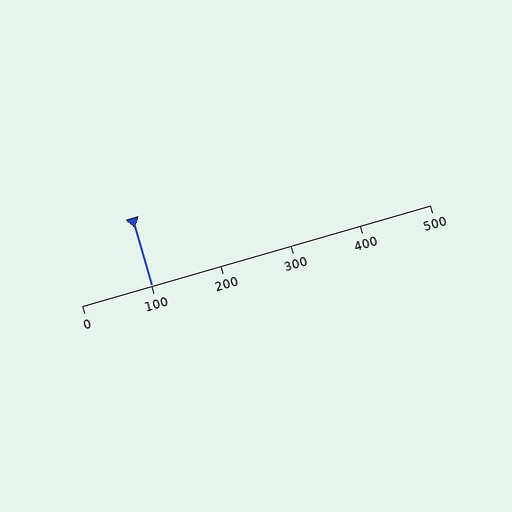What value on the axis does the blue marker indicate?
The marker indicates approximately 100.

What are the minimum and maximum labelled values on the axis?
The axis runs from 0 to 500.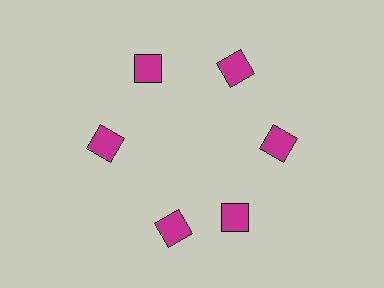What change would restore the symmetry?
The symmetry would be restored by rotating it back into even spacing with its neighbors so that all 6 squares sit at equal angles and equal distance from the center.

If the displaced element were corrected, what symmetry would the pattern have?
It would have 6-fold rotational symmetry — the pattern would map onto itself every 60 degrees.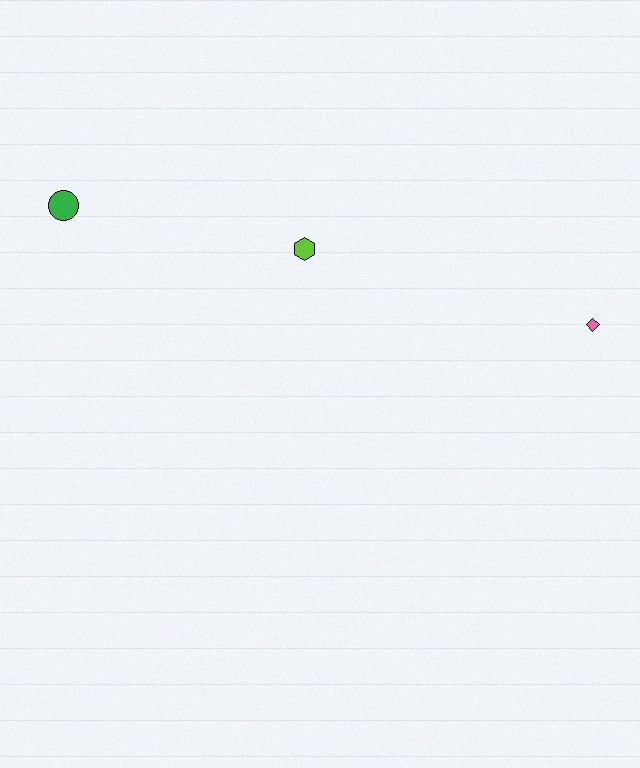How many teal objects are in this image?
There are no teal objects.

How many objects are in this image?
There are 3 objects.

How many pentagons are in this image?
There are no pentagons.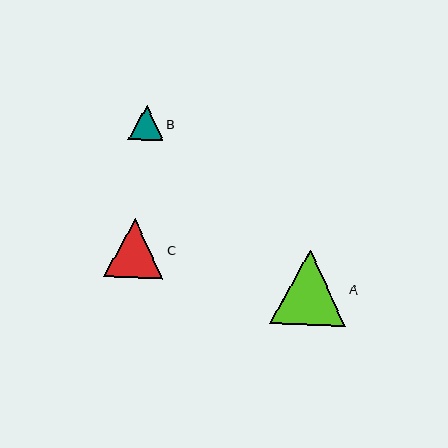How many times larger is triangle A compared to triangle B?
Triangle A is approximately 2.2 times the size of triangle B.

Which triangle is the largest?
Triangle A is the largest with a size of approximately 75 pixels.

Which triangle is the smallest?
Triangle B is the smallest with a size of approximately 35 pixels.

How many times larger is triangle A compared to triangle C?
Triangle A is approximately 1.3 times the size of triangle C.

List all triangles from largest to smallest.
From largest to smallest: A, C, B.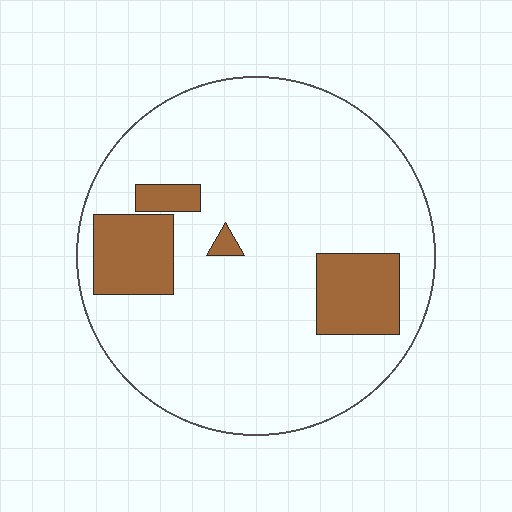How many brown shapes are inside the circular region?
4.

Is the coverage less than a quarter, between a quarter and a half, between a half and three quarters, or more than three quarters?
Less than a quarter.